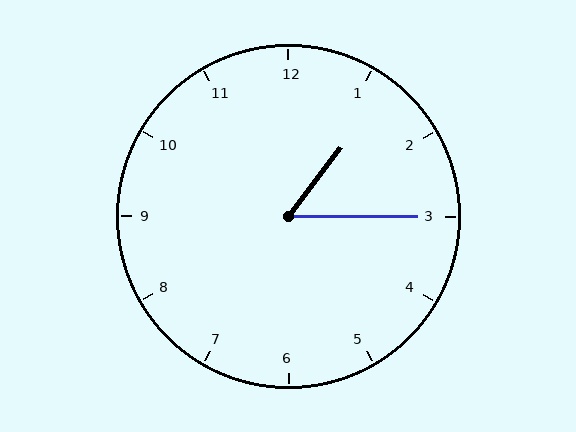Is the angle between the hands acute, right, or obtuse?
It is acute.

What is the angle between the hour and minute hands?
Approximately 52 degrees.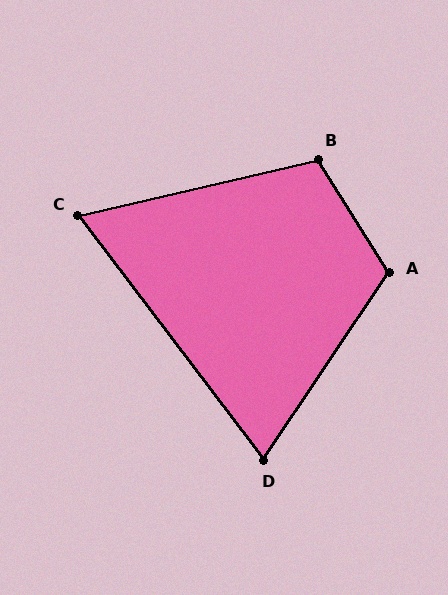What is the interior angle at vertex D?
Approximately 71 degrees (acute).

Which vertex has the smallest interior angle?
C, at approximately 66 degrees.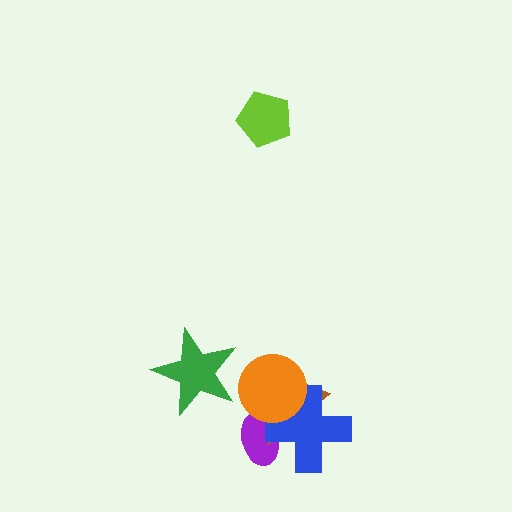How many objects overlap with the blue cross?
3 objects overlap with the blue cross.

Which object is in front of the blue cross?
The orange circle is in front of the blue cross.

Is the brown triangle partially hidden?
Yes, it is partially covered by another shape.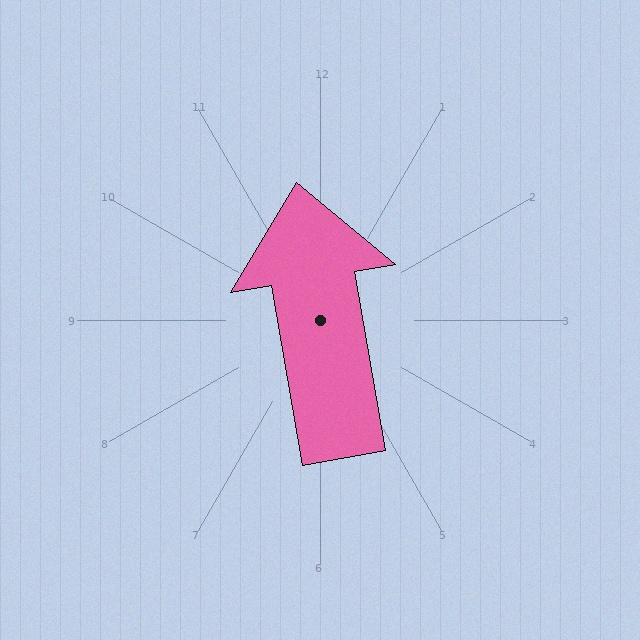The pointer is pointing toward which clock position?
Roughly 12 o'clock.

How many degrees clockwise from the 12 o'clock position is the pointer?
Approximately 350 degrees.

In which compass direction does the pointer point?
North.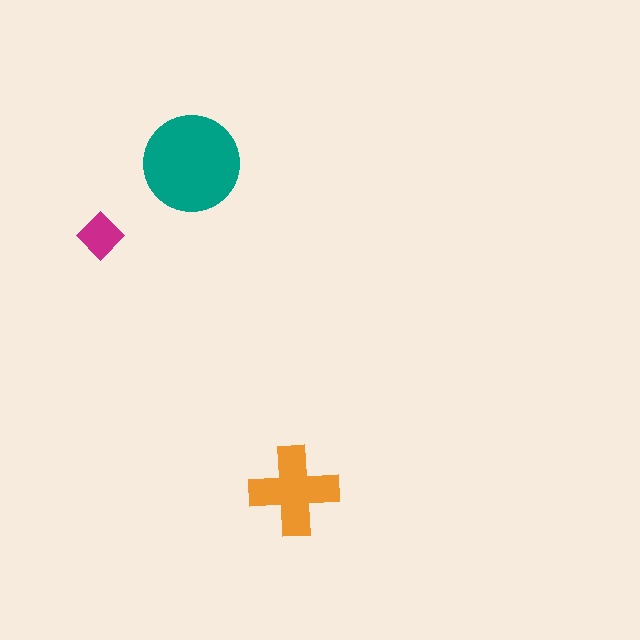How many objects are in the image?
There are 3 objects in the image.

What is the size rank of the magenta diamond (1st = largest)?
3rd.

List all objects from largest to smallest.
The teal circle, the orange cross, the magenta diamond.